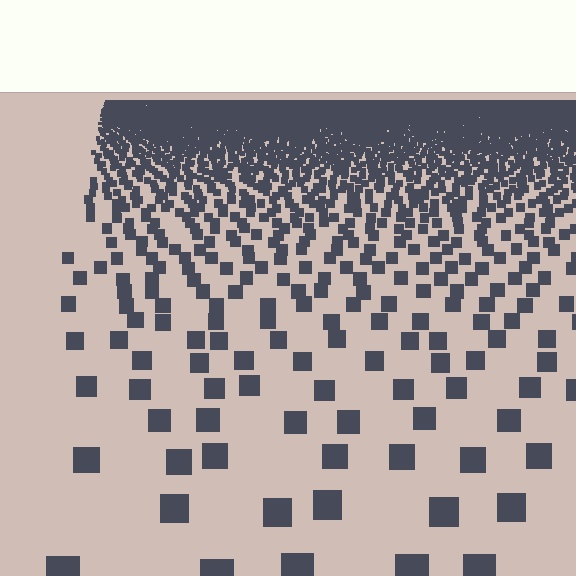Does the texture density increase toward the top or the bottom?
Density increases toward the top.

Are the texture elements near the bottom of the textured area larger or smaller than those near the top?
Larger. Near the bottom, elements are closer to the viewer and appear at a bigger on-screen size.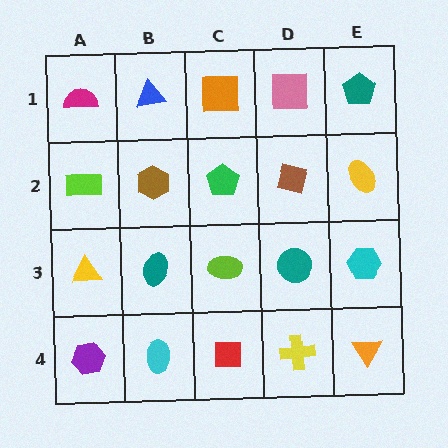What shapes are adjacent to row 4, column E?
A cyan hexagon (row 3, column E), a yellow cross (row 4, column D).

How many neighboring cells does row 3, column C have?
4.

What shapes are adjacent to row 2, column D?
A pink square (row 1, column D), a teal circle (row 3, column D), a green pentagon (row 2, column C), a yellow ellipse (row 2, column E).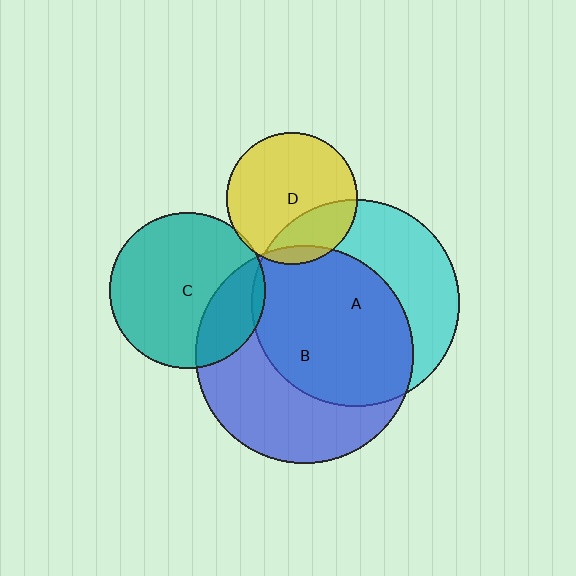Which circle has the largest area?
Circle B (blue).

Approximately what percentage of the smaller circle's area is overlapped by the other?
Approximately 5%.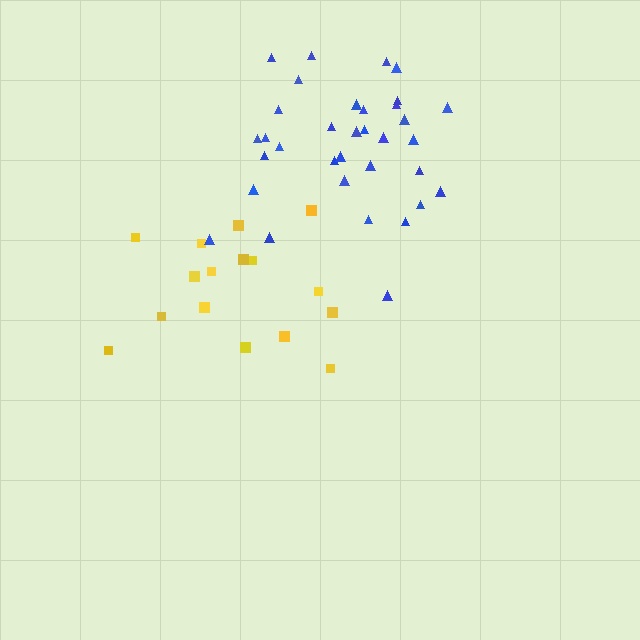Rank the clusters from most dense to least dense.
blue, yellow.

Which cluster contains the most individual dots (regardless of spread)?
Blue (34).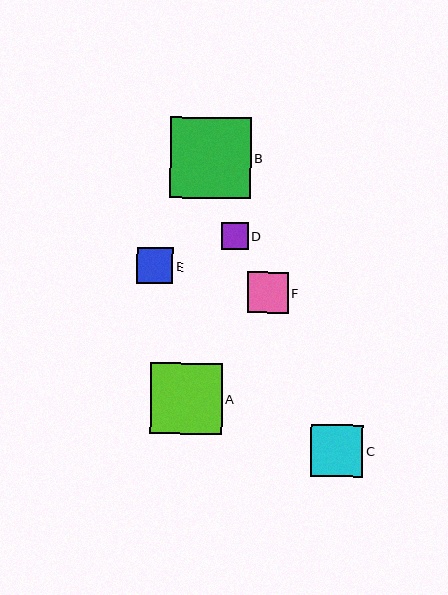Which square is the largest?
Square B is the largest with a size of approximately 81 pixels.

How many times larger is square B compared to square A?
Square B is approximately 1.1 times the size of square A.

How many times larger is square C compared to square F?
Square C is approximately 1.3 times the size of square F.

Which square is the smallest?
Square D is the smallest with a size of approximately 26 pixels.